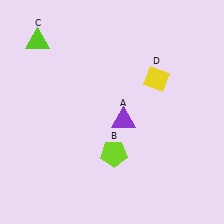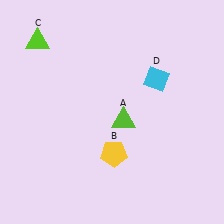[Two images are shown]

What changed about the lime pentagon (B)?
In Image 1, B is lime. In Image 2, it changed to yellow.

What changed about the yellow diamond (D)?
In Image 1, D is yellow. In Image 2, it changed to cyan.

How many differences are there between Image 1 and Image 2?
There are 3 differences between the two images.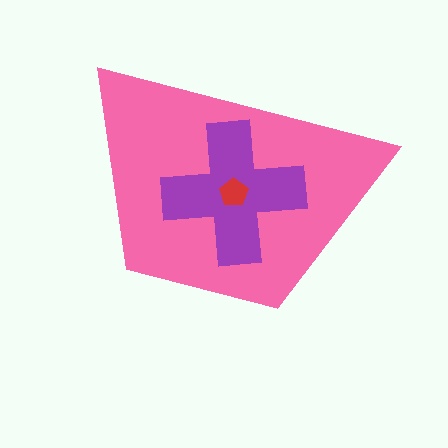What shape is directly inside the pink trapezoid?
The purple cross.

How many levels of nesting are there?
3.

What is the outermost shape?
The pink trapezoid.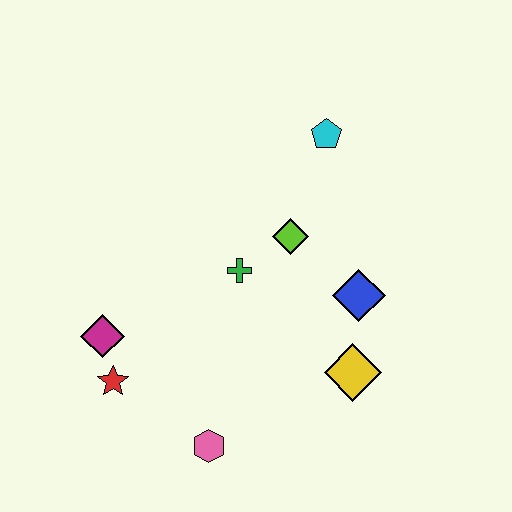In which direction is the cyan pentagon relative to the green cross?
The cyan pentagon is above the green cross.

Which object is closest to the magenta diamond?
The red star is closest to the magenta diamond.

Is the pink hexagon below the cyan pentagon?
Yes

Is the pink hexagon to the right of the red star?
Yes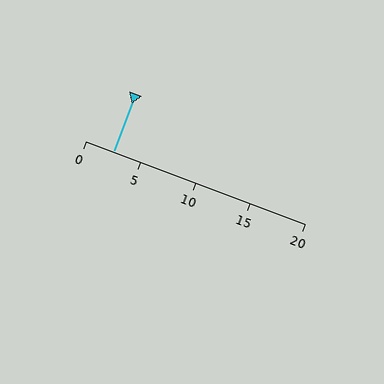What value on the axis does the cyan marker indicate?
The marker indicates approximately 2.5.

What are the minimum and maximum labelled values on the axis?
The axis runs from 0 to 20.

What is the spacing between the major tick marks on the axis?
The major ticks are spaced 5 apart.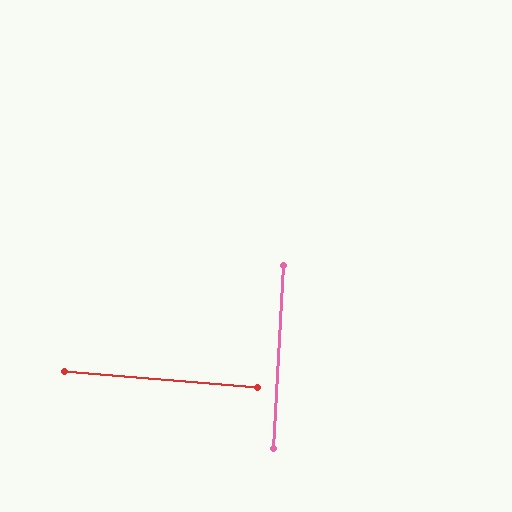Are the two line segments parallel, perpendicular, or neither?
Perpendicular — they meet at approximately 89°.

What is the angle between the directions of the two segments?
Approximately 89 degrees.